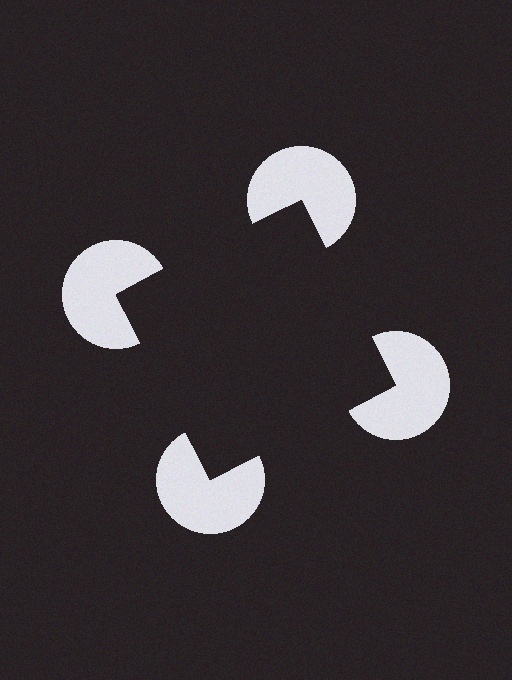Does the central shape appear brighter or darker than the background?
It typically appears slightly darker than the background, even though no actual brightness change is drawn.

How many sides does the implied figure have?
4 sides.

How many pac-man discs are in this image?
There are 4 — one at each vertex of the illusory square.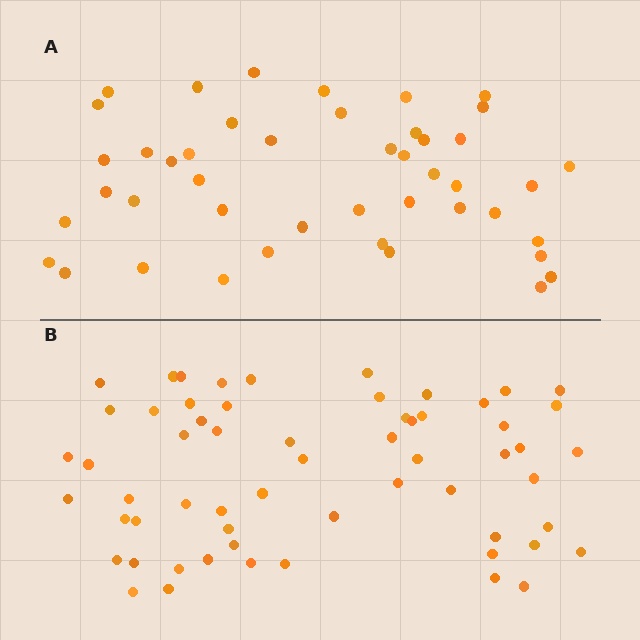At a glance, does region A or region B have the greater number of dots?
Region B (the bottom region) has more dots.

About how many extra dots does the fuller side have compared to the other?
Region B has approximately 15 more dots than region A.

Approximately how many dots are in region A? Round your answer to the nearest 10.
About 40 dots. (The exact count is 45, which rounds to 40.)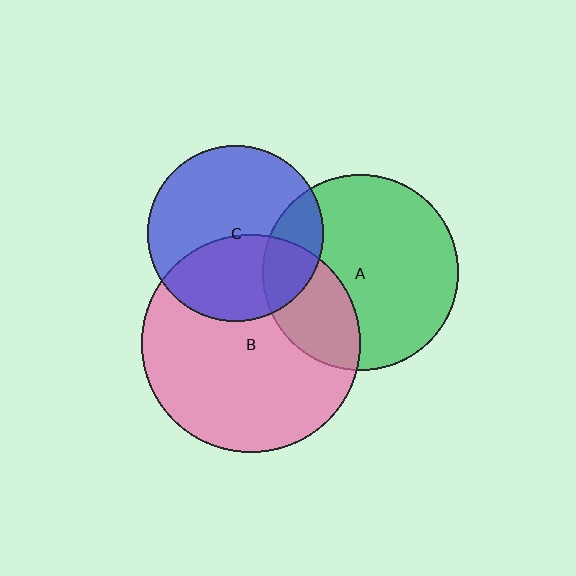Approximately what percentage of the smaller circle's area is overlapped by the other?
Approximately 30%.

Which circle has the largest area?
Circle B (pink).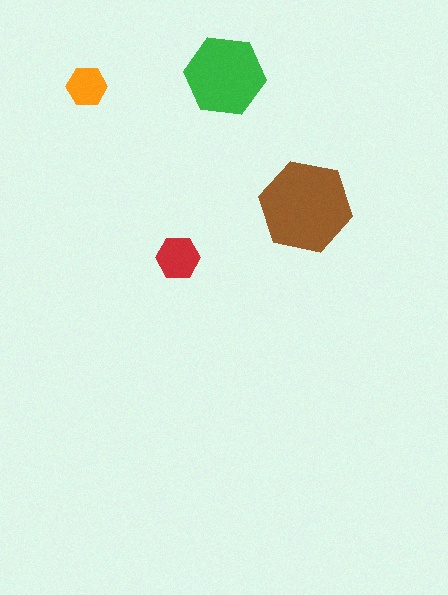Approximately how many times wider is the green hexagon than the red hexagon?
About 2 times wider.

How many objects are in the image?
There are 4 objects in the image.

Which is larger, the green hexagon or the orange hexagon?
The green one.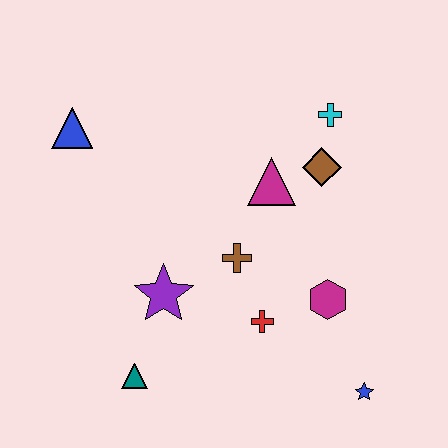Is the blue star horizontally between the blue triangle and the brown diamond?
No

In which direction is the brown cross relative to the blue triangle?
The brown cross is to the right of the blue triangle.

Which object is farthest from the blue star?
The blue triangle is farthest from the blue star.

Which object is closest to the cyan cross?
The brown diamond is closest to the cyan cross.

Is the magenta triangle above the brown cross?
Yes